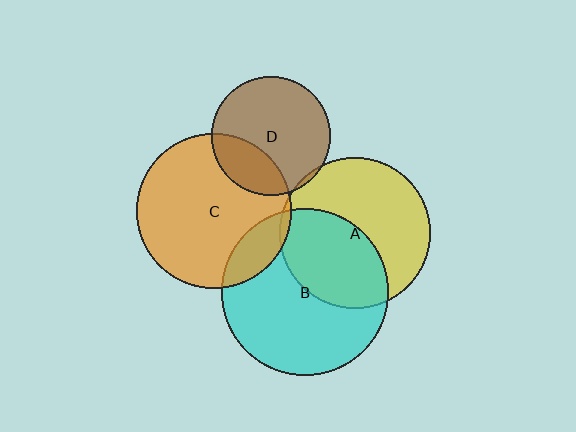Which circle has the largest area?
Circle B (cyan).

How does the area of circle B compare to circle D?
Approximately 1.9 times.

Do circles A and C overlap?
Yes.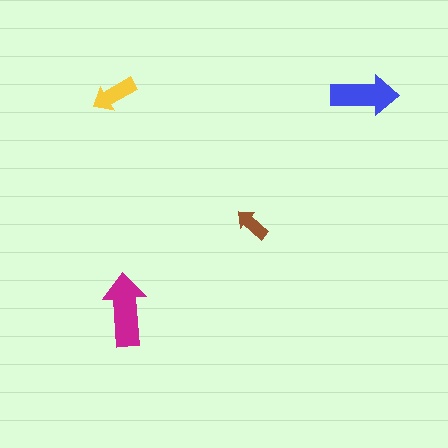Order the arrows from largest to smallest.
the magenta one, the blue one, the yellow one, the brown one.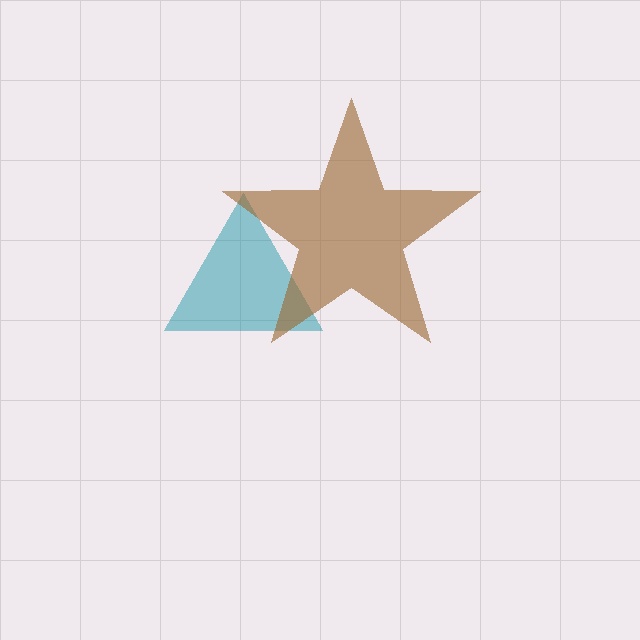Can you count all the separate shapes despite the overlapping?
Yes, there are 2 separate shapes.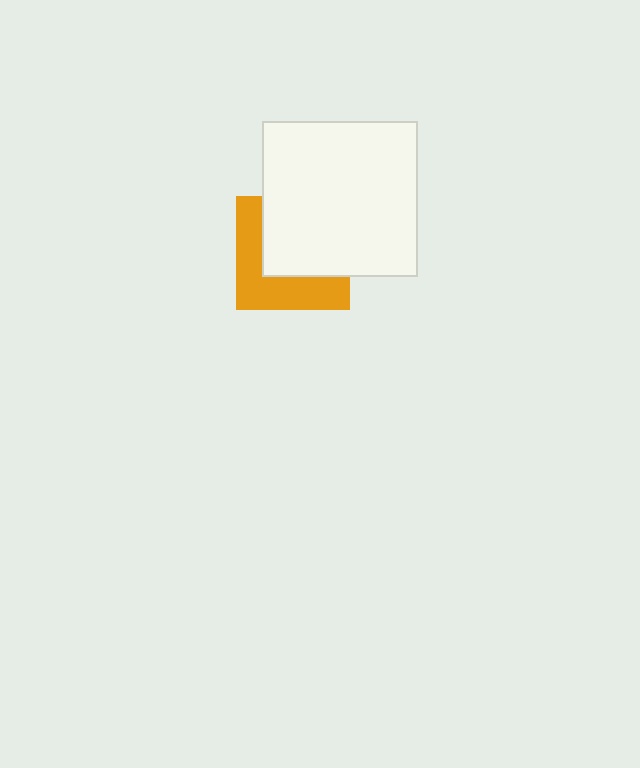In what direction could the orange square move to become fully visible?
The orange square could move toward the lower-left. That would shift it out from behind the white square entirely.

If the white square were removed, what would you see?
You would see the complete orange square.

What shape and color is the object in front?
The object in front is a white square.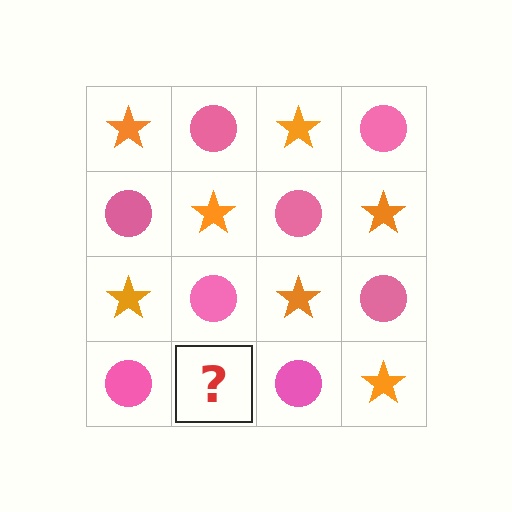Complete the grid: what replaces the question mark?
The question mark should be replaced with an orange star.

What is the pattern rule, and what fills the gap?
The rule is that it alternates orange star and pink circle in a checkerboard pattern. The gap should be filled with an orange star.